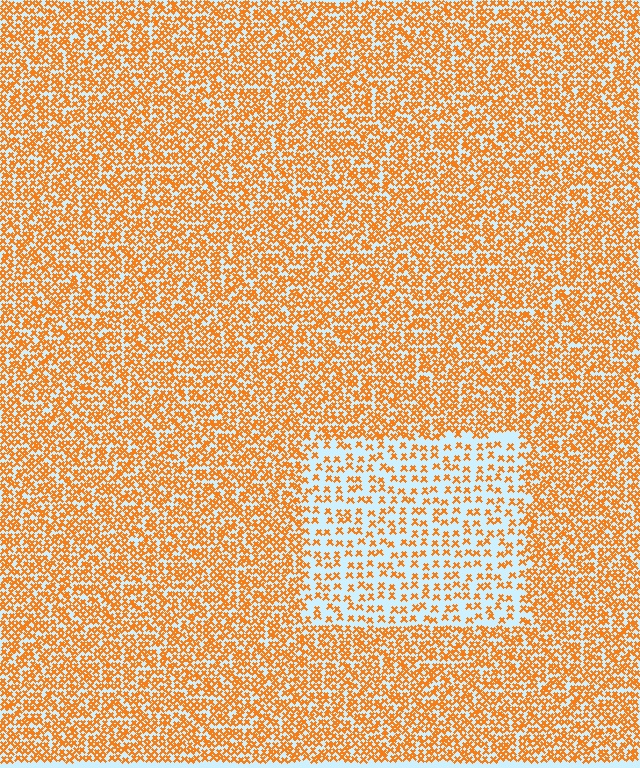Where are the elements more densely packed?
The elements are more densely packed outside the rectangle boundary.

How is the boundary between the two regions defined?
The boundary is defined by a change in element density (approximately 2.2x ratio). All elements are the same color, size, and shape.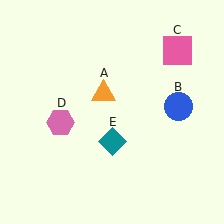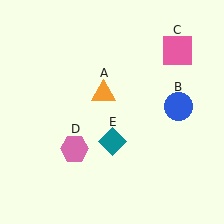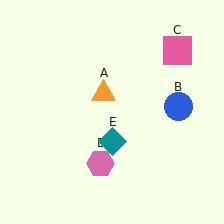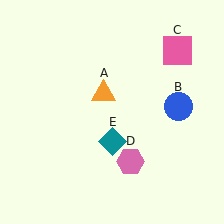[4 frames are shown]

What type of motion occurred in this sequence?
The pink hexagon (object D) rotated counterclockwise around the center of the scene.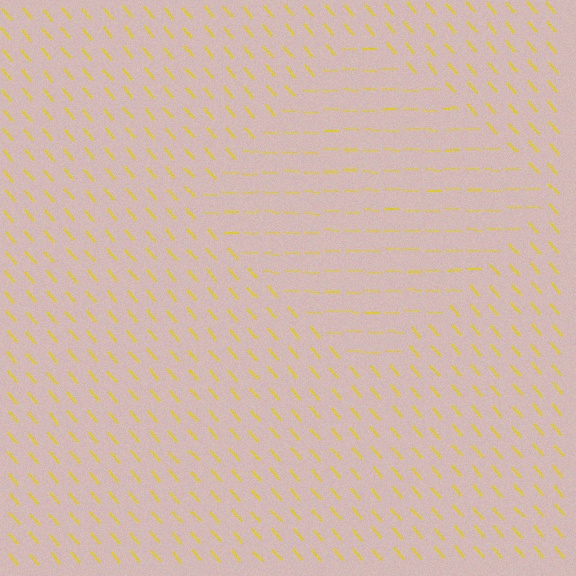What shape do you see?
I see a diamond.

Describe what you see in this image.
The image is filled with small yellow line segments. A diamond region in the image has lines oriented differently from the surrounding lines, creating a visible texture boundary.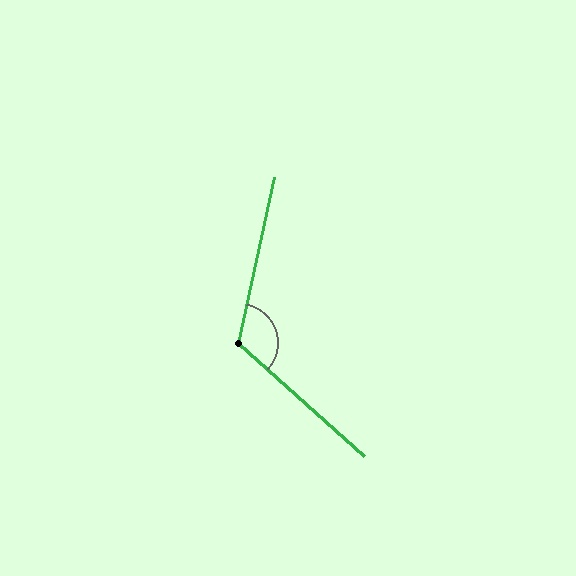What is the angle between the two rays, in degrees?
Approximately 120 degrees.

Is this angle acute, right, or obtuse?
It is obtuse.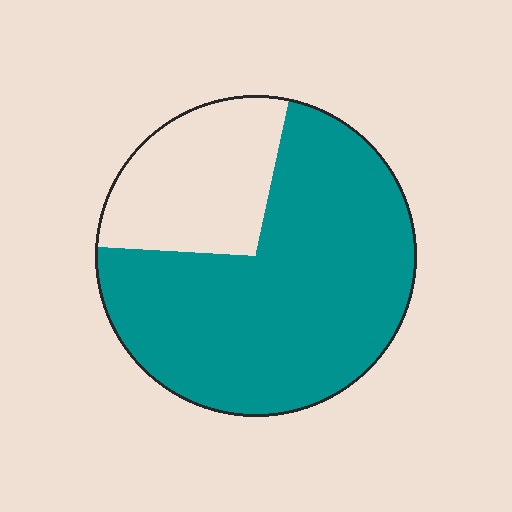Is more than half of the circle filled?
Yes.